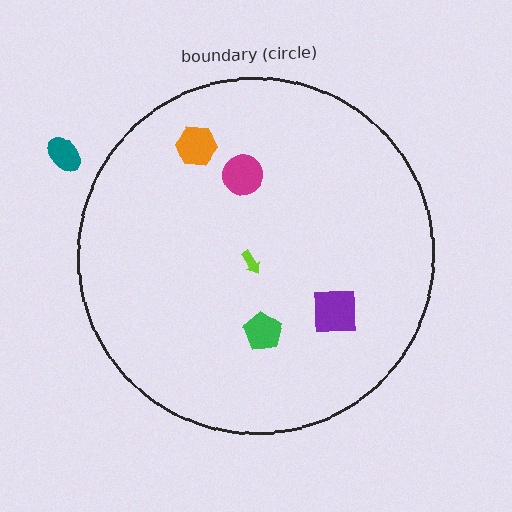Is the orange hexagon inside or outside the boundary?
Inside.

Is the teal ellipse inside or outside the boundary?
Outside.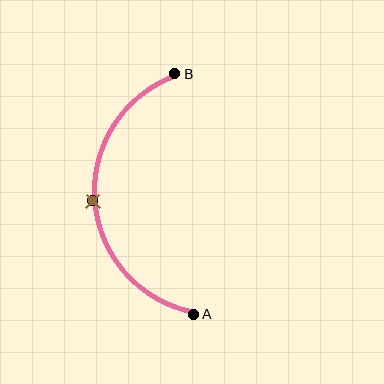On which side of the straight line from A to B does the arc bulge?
The arc bulges to the left of the straight line connecting A and B.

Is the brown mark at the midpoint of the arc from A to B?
Yes. The brown mark lies on the arc at equal arc-length from both A and B — it is the arc midpoint.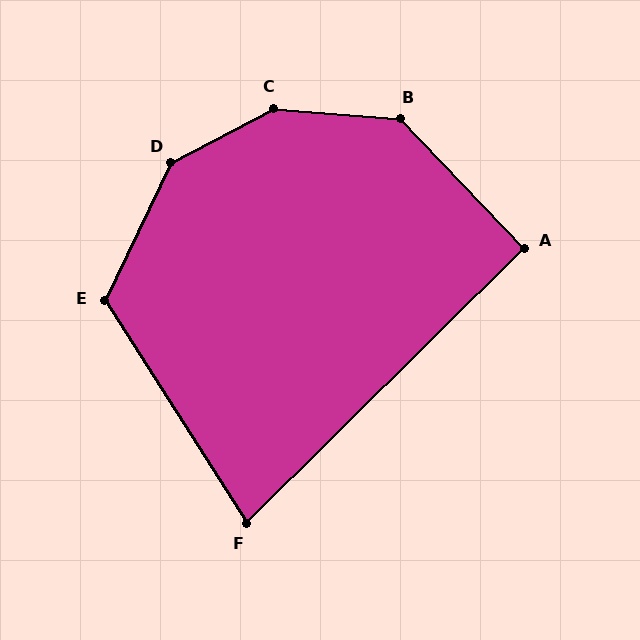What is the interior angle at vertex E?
Approximately 122 degrees (obtuse).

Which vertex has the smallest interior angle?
F, at approximately 78 degrees.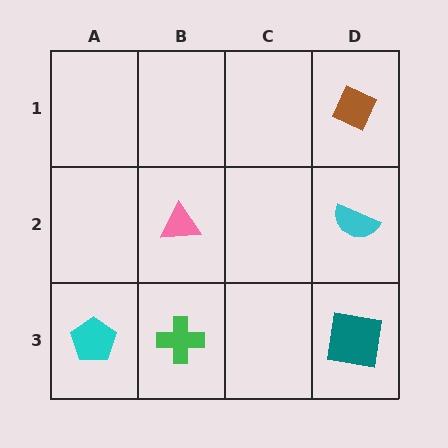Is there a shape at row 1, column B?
No, that cell is empty.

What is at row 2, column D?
A cyan semicircle.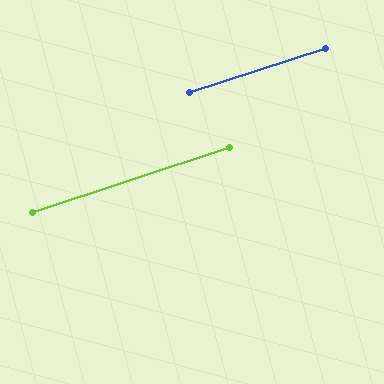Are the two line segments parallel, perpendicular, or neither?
Parallel — their directions differ by only 0.2°.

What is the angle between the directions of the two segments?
Approximately 0 degrees.